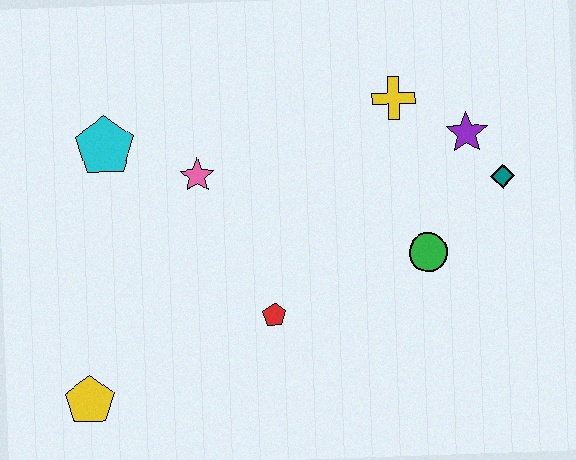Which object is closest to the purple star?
The teal diamond is closest to the purple star.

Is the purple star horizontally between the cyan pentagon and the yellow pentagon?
No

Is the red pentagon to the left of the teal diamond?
Yes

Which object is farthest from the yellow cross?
The yellow pentagon is farthest from the yellow cross.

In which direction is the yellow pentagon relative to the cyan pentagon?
The yellow pentagon is below the cyan pentagon.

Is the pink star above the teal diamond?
Yes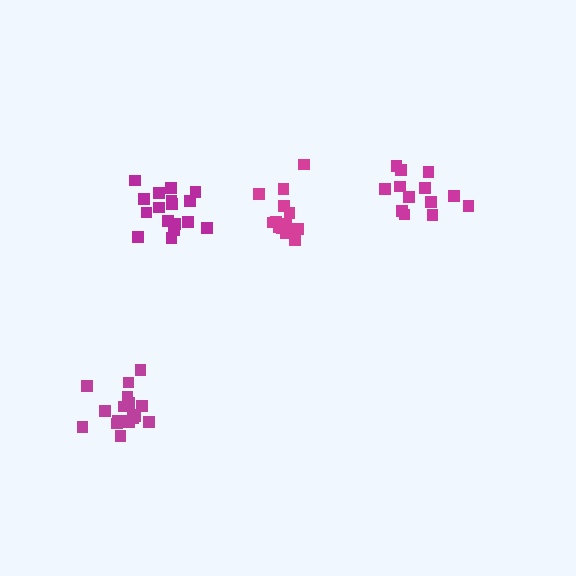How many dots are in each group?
Group 1: 18 dots, Group 2: 14 dots, Group 3: 17 dots, Group 4: 13 dots (62 total).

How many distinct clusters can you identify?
There are 4 distinct clusters.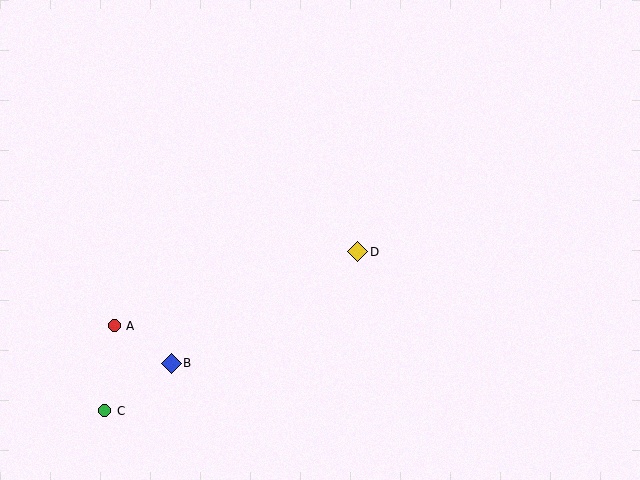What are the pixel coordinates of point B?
Point B is at (171, 363).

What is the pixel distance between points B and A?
The distance between B and A is 68 pixels.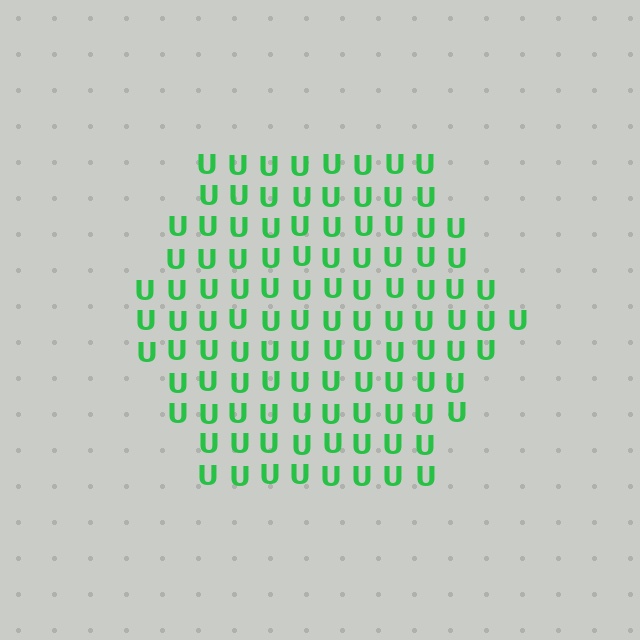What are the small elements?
The small elements are letter U's.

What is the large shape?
The large shape is a hexagon.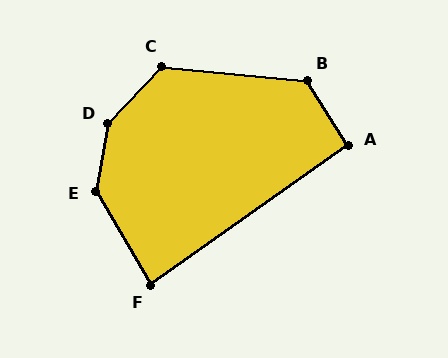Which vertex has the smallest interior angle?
F, at approximately 85 degrees.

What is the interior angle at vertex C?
Approximately 128 degrees (obtuse).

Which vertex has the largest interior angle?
D, at approximately 147 degrees.